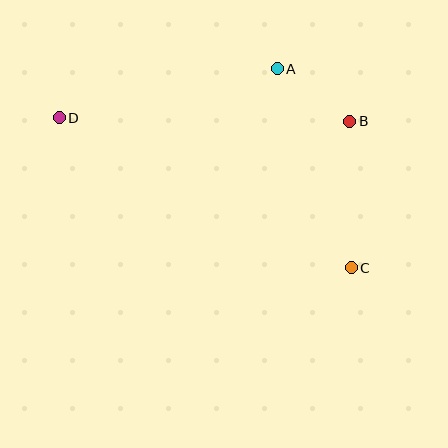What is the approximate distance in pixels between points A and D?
The distance between A and D is approximately 223 pixels.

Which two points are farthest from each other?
Points C and D are farthest from each other.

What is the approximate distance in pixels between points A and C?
The distance between A and C is approximately 212 pixels.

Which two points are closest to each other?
Points A and B are closest to each other.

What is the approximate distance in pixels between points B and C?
The distance between B and C is approximately 147 pixels.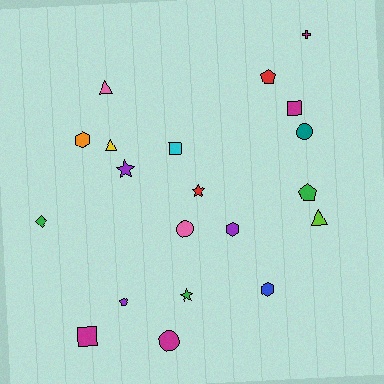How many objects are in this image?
There are 20 objects.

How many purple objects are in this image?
There are 3 purple objects.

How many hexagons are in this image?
There are 3 hexagons.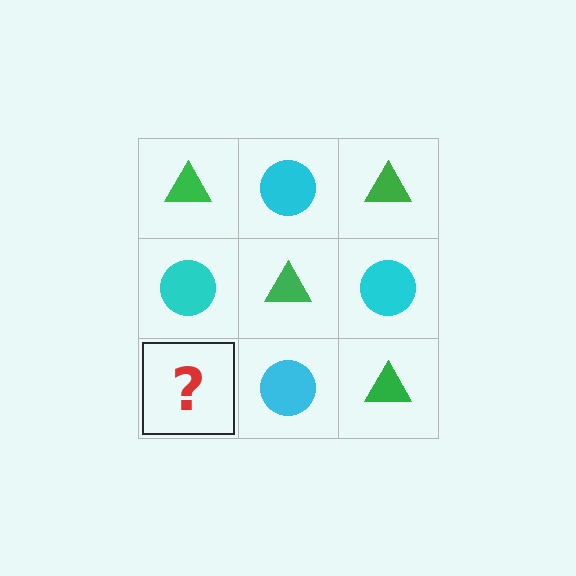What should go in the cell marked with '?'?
The missing cell should contain a green triangle.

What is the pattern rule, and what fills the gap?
The rule is that it alternates green triangle and cyan circle in a checkerboard pattern. The gap should be filled with a green triangle.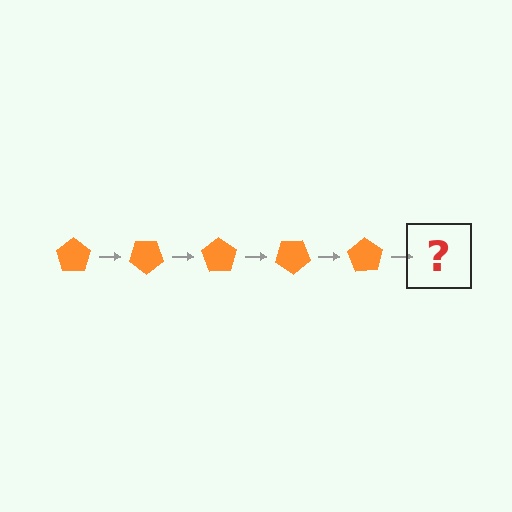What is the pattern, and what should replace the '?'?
The pattern is that the pentagon rotates 35 degrees each step. The '?' should be an orange pentagon rotated 175 degrees.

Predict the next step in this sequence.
The next step is an orange pentagon rotated 175 degrees.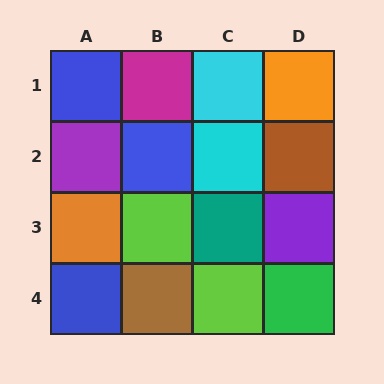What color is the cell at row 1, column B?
Magenta.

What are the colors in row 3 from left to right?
Orange, lime, teal, purple.